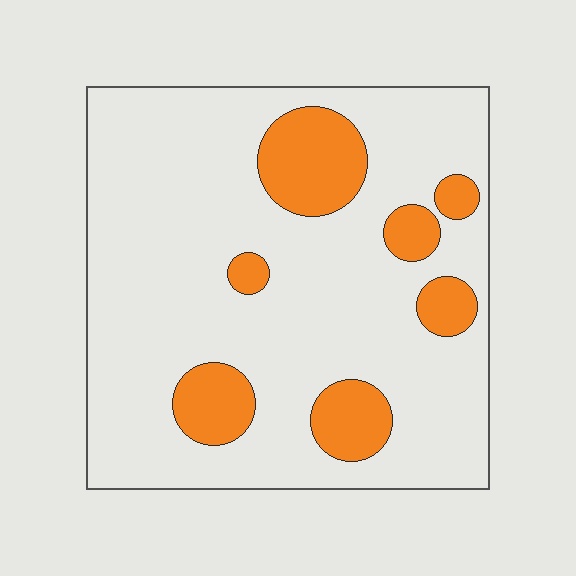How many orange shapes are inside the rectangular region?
7.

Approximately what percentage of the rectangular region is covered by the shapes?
Approximately 20%.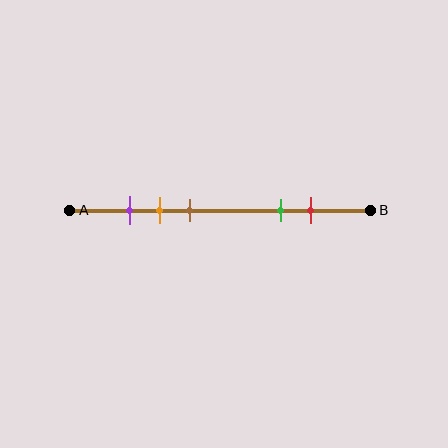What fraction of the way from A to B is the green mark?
The green mark is approximately 70% (0.7) of the way from A to B.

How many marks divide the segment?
There are 5 marks dividing the segment.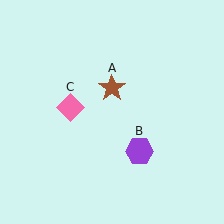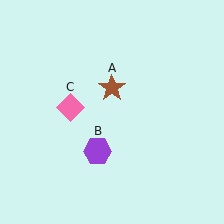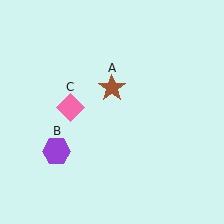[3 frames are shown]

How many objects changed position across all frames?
1 object changed position: purple hexagon (object B).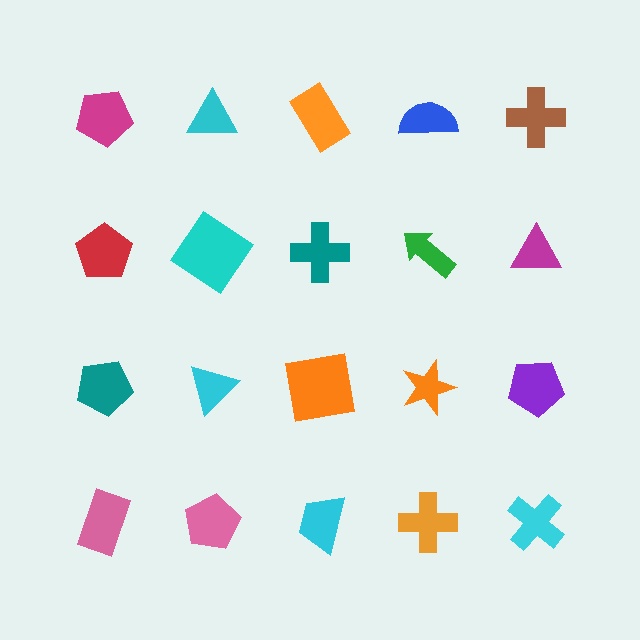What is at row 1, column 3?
An orange rectangle.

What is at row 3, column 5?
A purple pentagon.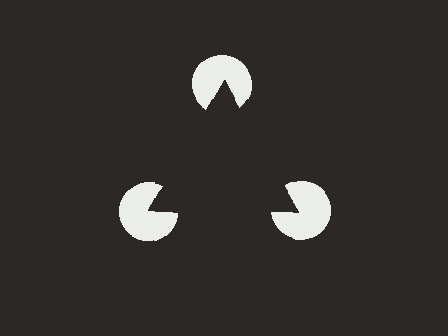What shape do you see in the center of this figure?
An illusory triangle — its edges are inferred from the aligned wedge cuts in the pac-man discs, not physically drawn.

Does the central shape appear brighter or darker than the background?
It typically appears slightly darker than the background, even though no actual brightness change is drawn.